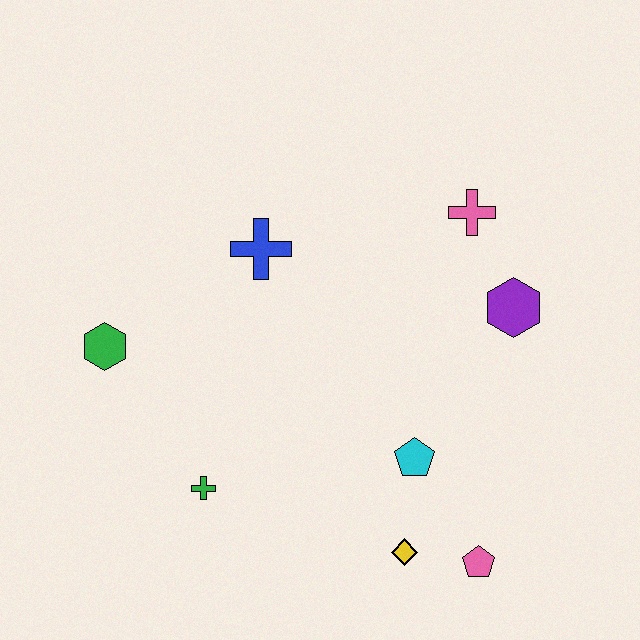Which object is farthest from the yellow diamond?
The green hexagon is farthest from the yellow diamond.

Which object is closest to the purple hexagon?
The pink cross is closest to the purple hexagon.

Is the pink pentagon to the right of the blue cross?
Yes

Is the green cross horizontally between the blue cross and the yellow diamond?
No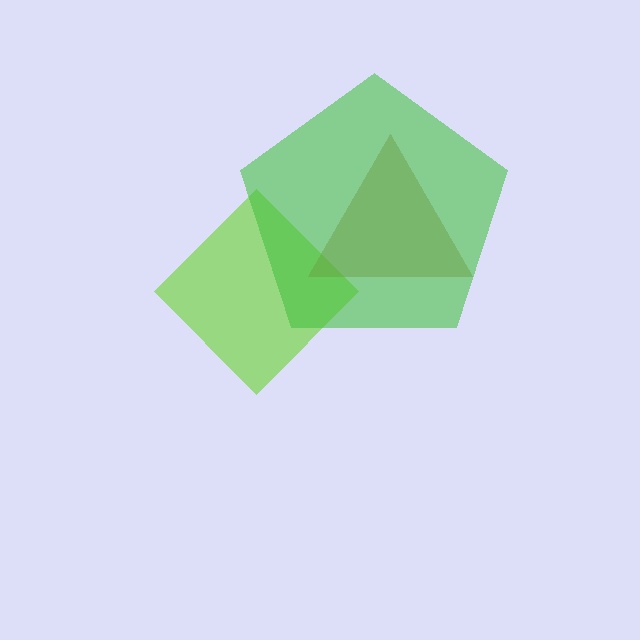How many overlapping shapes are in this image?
There are 3 overlapping shapes in the image.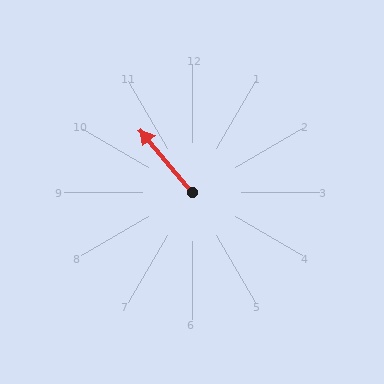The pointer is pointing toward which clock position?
Roughly 11 o'clock.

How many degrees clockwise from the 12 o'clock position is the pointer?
Approximately 320 degrees.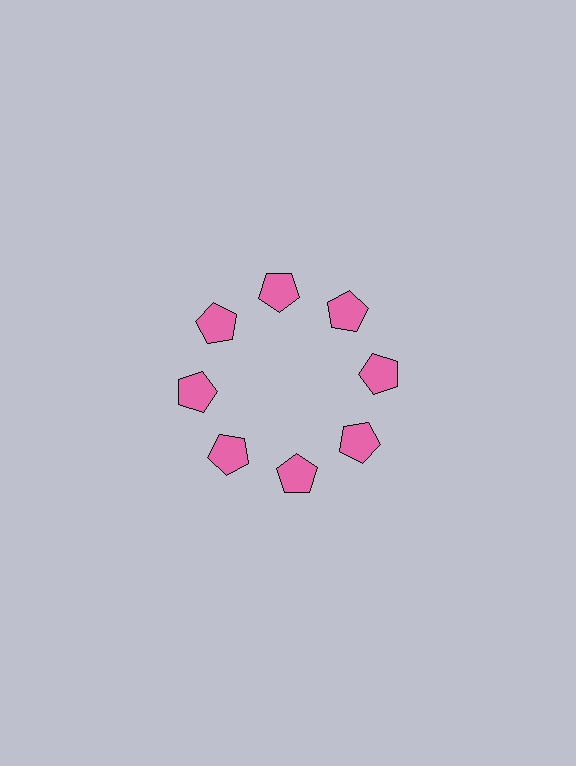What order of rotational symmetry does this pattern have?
This pattern has 8-fold rotational symmetry.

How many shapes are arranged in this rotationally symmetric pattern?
There are 8 shapes, arranged in 8 groups of 1.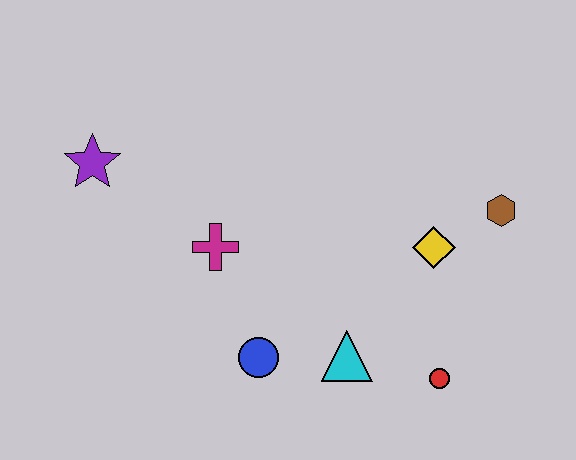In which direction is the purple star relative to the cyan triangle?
The purple star is to the left of the cyan triangle.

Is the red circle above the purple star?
No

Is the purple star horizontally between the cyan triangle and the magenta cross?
No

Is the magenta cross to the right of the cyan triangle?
No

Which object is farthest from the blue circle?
The brown hexagon is farthest from the blue circle.